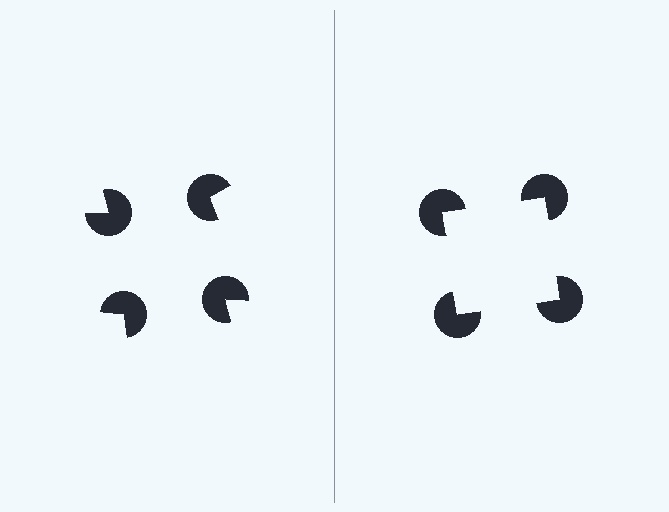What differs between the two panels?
The pac-man discs are positioned identically on both sides; only the wedge orientations differ. On the right they align to a square; on the left they are misaligned.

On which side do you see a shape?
An illusory square appears on the right side. On the left side the wedge cuts are rotated, so no coherent shape forms.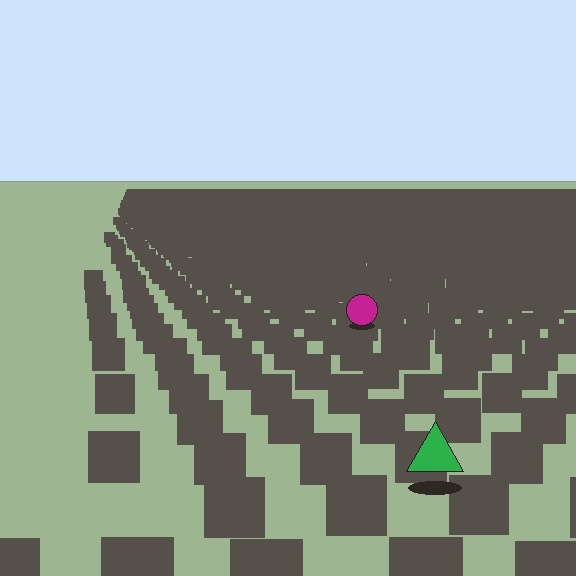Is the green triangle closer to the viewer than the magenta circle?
Yes. The green triangle is closer — you can tell from the texture gradient: the ground texture is coarser near it.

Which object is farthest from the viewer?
The magenta circle is farthest from the viewer. It appears smaller and the ground texture around it is denser.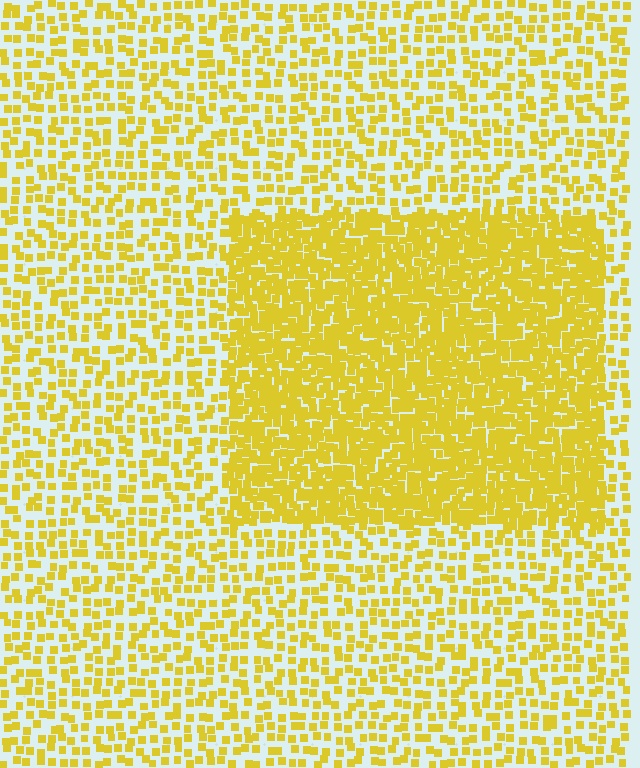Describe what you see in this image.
The image contains small yellow elements arranged at two different densities. A rectangle-shaped region is visible where the elements are more densely packed than the surrounding area.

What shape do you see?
I see a rectangle.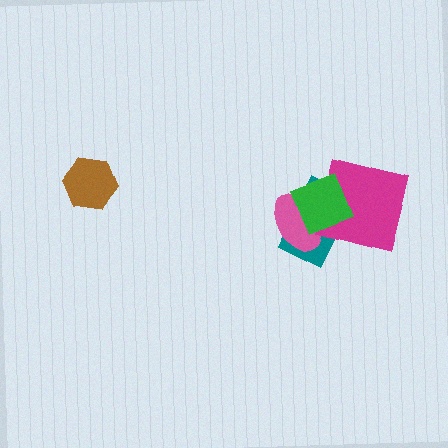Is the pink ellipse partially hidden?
Yes, it is partially covered by another shape.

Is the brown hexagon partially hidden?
No, no other shape covers it.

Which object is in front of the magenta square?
The green diamond is in front of the magenta square.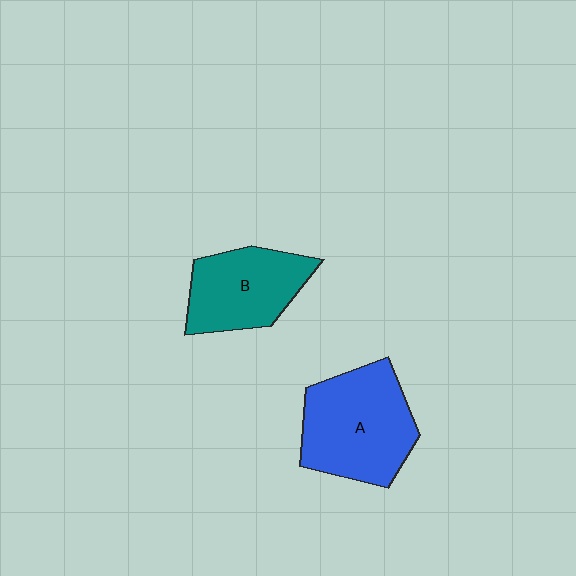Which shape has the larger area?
Shape A (blue).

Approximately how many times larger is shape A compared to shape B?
Approximately 1.3 times.